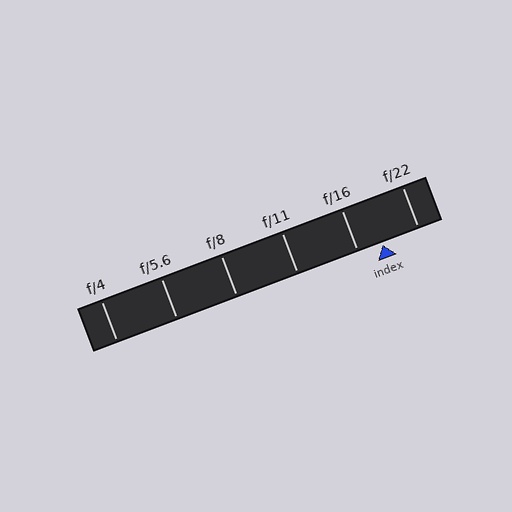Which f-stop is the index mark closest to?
The index mark is closest to f/16.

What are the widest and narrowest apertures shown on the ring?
The widest aperture shown is f/4 and the narrowest is f/22.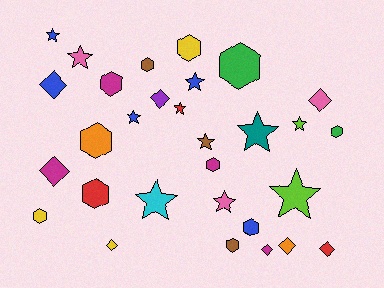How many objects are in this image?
There are 30 objects.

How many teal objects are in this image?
There is 1 teal object.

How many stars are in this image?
There are 11 stars.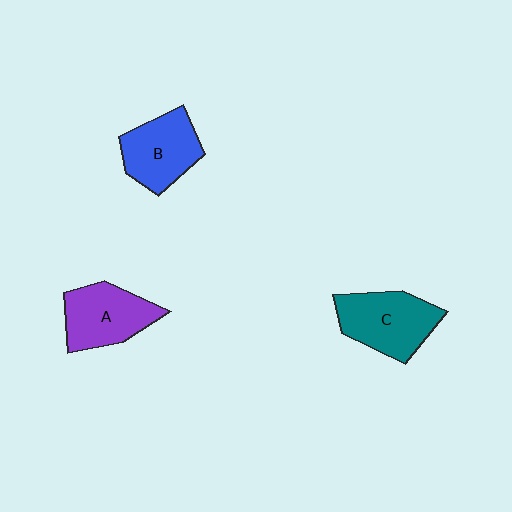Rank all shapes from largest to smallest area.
From largest to smallest: C (teal), A (purple), B (blue).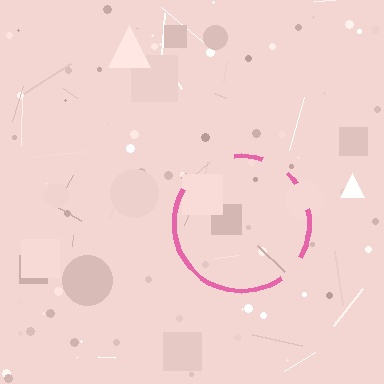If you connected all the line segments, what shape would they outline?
They would outline a circle.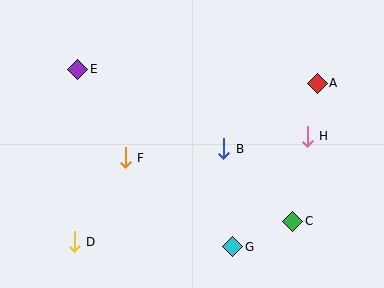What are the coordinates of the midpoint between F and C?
The midpoint between F and C is at (209, 190).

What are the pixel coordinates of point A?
Point A is at (317, 83).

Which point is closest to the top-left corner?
Point E is closest to the top-left corner.